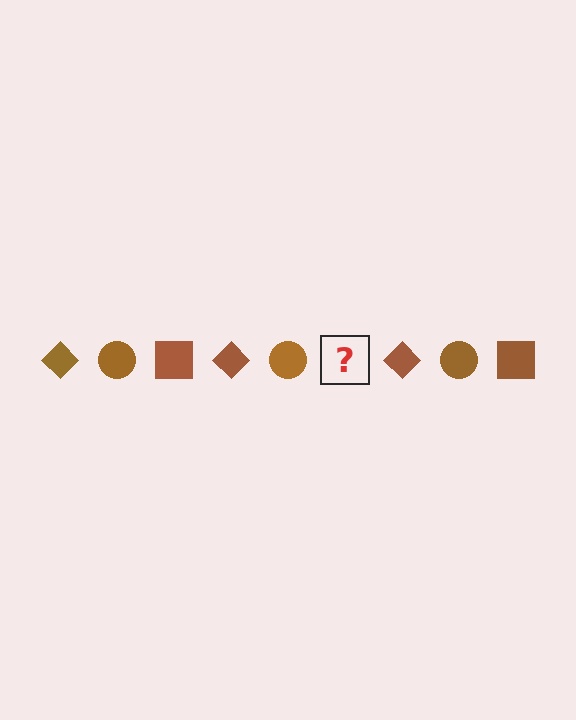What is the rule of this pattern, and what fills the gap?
The rule is that the pattern cycles through diamond, circle, square shapes in brown. The gap should be filled with a brown square.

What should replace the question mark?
The question mark should be replaced with a brown square.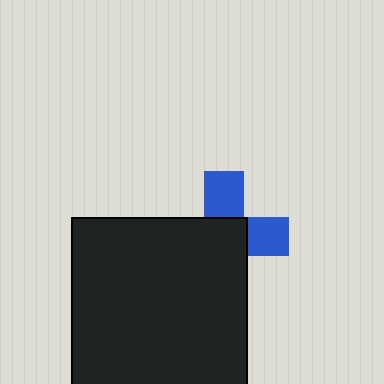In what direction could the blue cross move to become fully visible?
The blue cross could move toward the upper-right. That would shift it out from behind the black square entirely.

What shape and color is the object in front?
The object in front is a black square.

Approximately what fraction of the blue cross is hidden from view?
Roughly 60% of the blue cross is hidden behind the black square.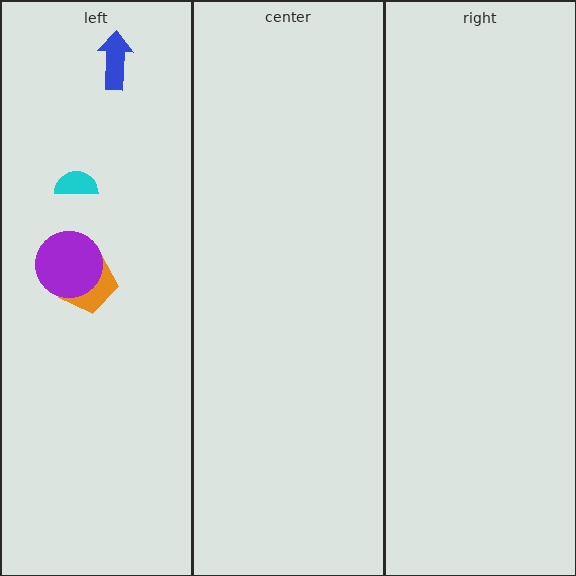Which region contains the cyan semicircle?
The left region.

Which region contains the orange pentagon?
The left region.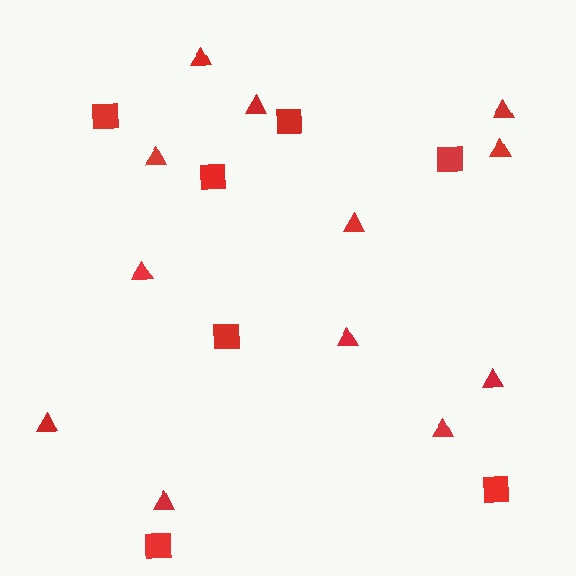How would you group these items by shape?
There are 2 groups: one group of squares (7) and one group of triangles (12).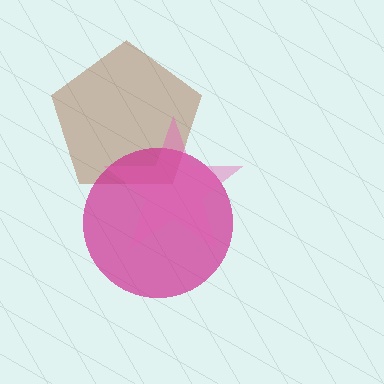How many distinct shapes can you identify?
There are 3 distinct shapes: a brown pentagon, a magenta circle, a pink star.